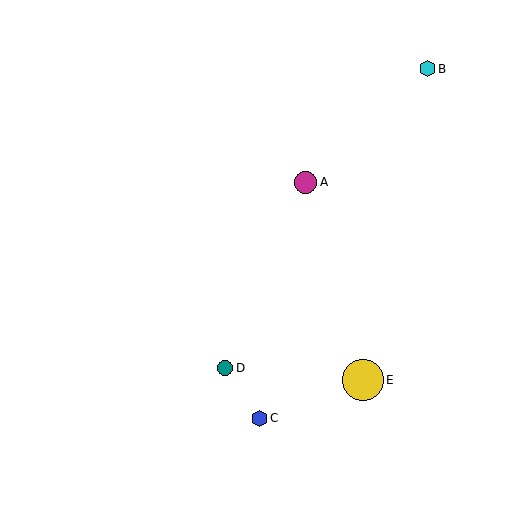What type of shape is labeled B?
Shape B is a cyan hexagon.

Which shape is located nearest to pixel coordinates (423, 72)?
The cyan hexagon (labeled B) at (427, 69) is nearest to that location.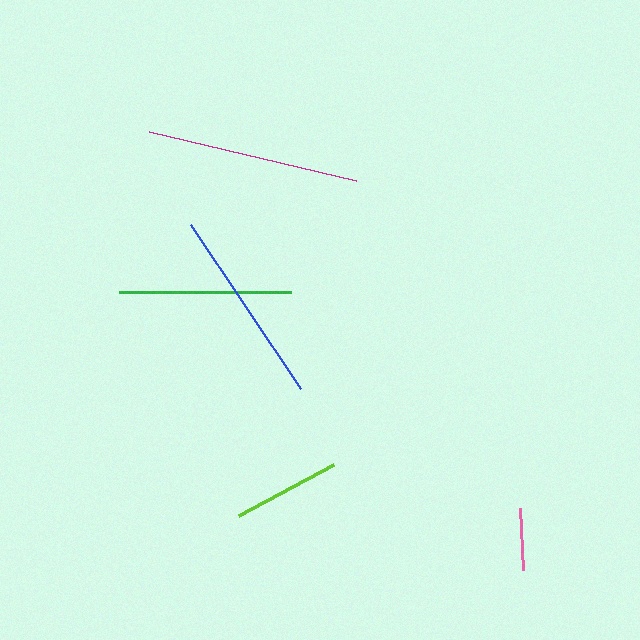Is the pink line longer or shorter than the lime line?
The lime line is longer than the pink line.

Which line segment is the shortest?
The pink line is the shortest at approximately 62 pixels.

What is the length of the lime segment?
The lime segment is approximately 107 pixels long.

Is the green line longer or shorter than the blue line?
The blue line is longer than the green line.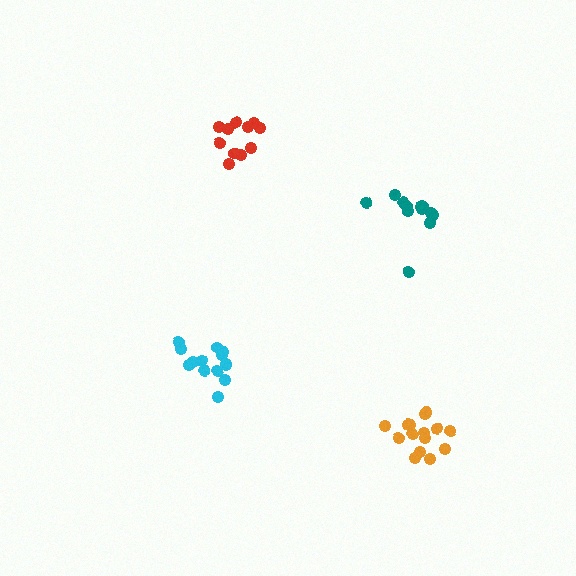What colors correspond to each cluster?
The clusters are colored: teal, cyan, orange, red.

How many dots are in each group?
Group 1: 12 dots, Group 2: 14 dots, Group 3: 16 dots, Group 4: 11 dots (53 total).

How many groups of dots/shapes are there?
There are 4 groups.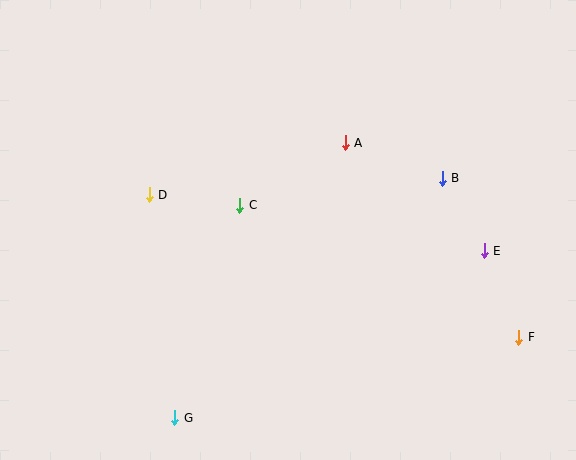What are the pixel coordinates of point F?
Point F is at (519, 337).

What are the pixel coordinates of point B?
Point B is at (442, 178).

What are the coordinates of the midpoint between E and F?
The midpoint between E and F is at (501, 294).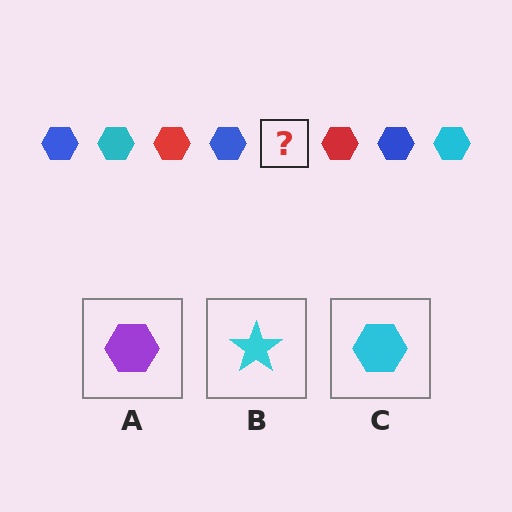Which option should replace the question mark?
Option C.